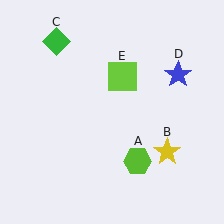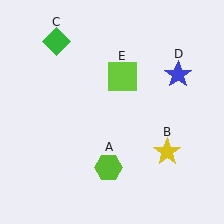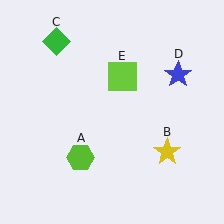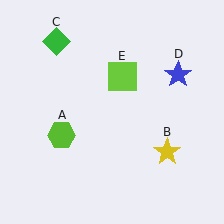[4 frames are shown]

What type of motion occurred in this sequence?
The lime hexagon (object A) rotated clockwise around the center of the scene.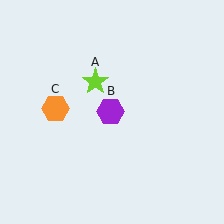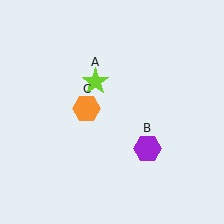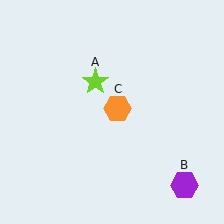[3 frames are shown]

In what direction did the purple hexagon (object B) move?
The purple hexagon (object B) moved down and to the right.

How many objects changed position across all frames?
2 objects changed position: purple hexagon (object B), orange hexagon (object C).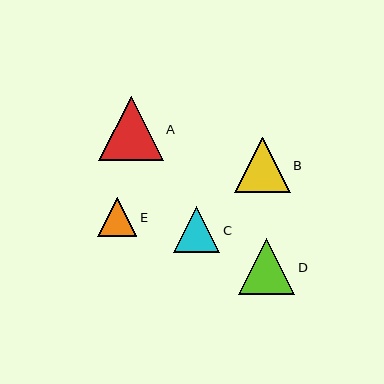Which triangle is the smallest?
Triangle E is the smallest with a size of approximately 40 pixels.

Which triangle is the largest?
Triangle A is the largest with a size of approximately 65 pixels.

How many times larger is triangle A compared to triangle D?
Triangle A is approximately 1.2 times the size of triangle D.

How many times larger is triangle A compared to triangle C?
Triangle A is approximately 1.4 times the size of triangle C.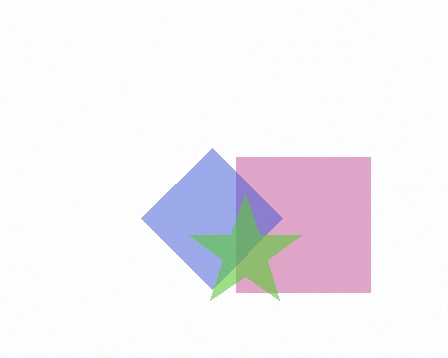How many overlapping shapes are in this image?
There are 3 overlapping shapes in the image.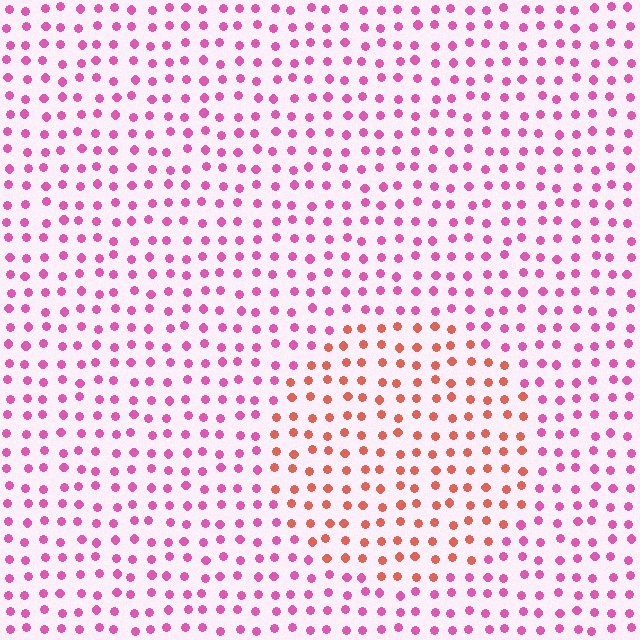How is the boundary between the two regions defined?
The boundary is defined purely by a slight shift in hue (about 46 degrees). Spacing, size, and orientation are identical on both sides.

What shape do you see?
I see a circle.